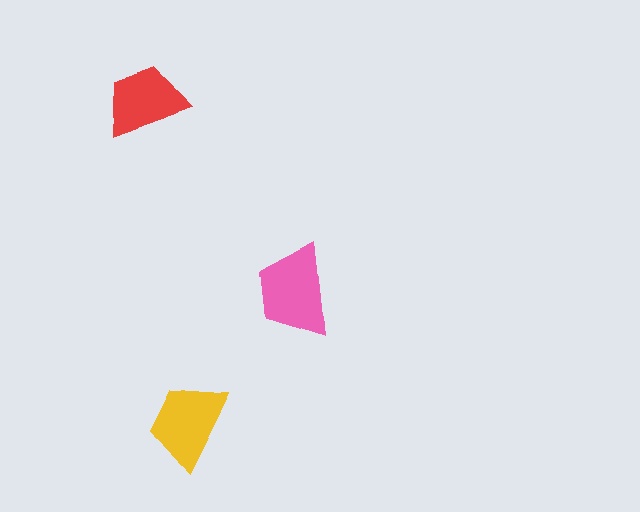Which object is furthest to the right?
The pink trapezoid is rightmost.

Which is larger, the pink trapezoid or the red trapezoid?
The pink one.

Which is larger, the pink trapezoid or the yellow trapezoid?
The pink one.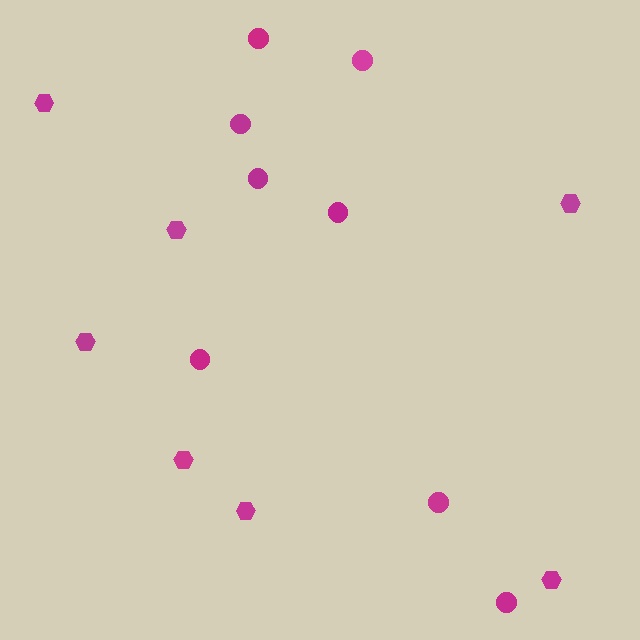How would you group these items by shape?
There are 2 groups: one group of circles (8) and one group of hexagons (7).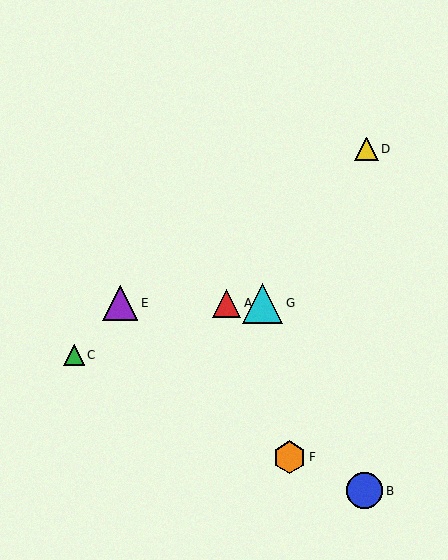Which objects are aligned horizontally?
Objects A, E, G are aligned horizontally.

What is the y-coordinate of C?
Object C is at y≈355.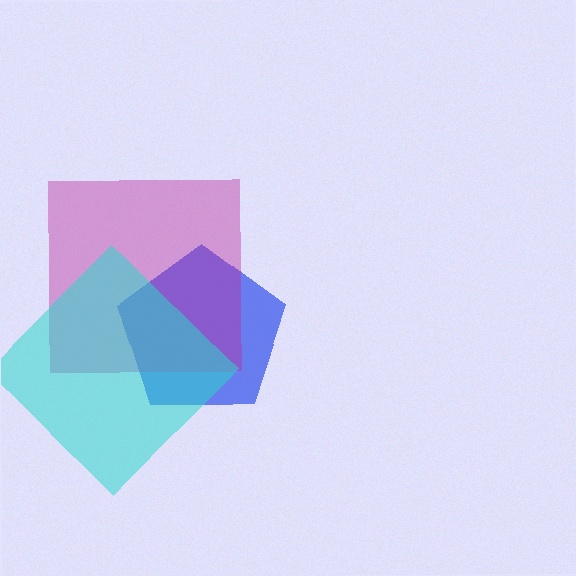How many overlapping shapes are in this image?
There are 3 overlapping shapes in the image.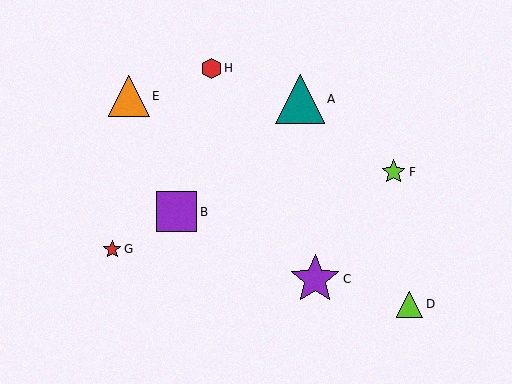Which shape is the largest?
The purple star (labeled C) is the largest.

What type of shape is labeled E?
Shape E is an orange triangle.